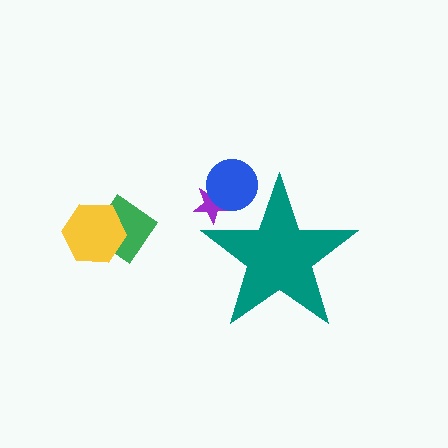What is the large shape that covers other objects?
A teal star.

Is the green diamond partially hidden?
No, the green diamond is fully visible.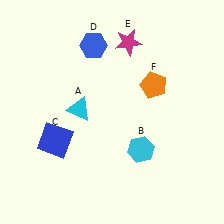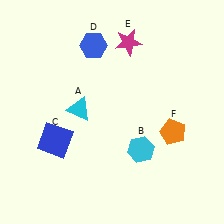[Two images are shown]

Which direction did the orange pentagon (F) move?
The orange pentagon (F) moved down.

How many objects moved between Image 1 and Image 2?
1 object moved between the two images.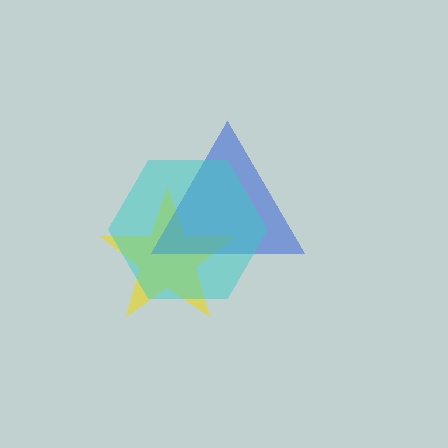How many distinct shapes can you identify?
There are 3 distinct shapes: a yellow star, a blue triangle, a cyan hexagon.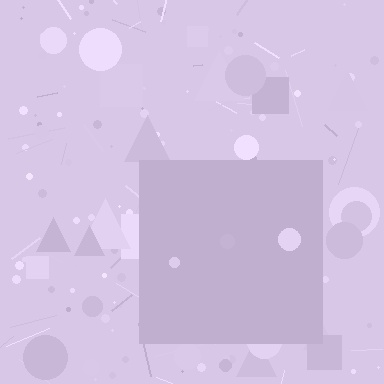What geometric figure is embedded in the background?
A square is embedded in the background.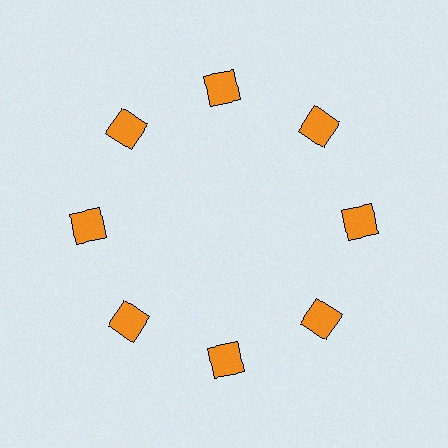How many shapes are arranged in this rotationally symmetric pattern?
There are 8 shapes, arranged in 8 groups of 1.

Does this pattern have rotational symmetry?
Yes, this pattern has 8-fold rotational symmetry. It looks the same after rotating 45 degrees around the center.